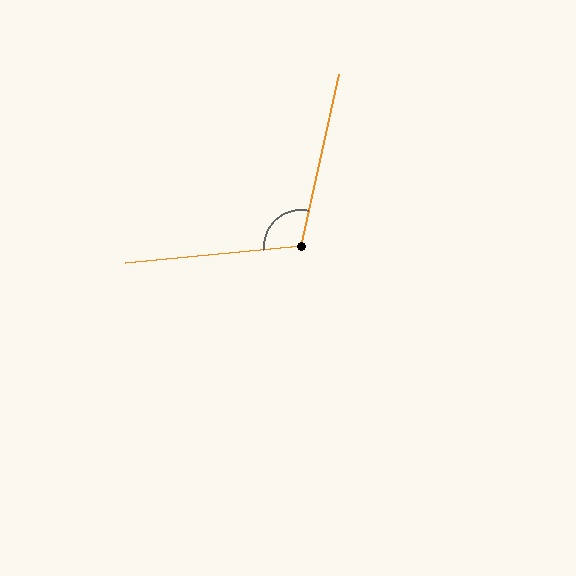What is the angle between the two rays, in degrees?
Approximately 108 degrees.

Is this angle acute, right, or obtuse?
It is obtuse.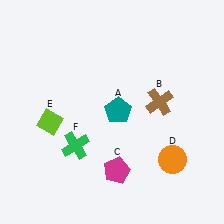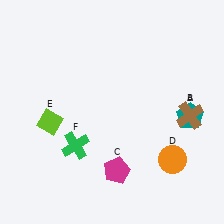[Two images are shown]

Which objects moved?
The objects that moved are: the teal pentagon (A), the brown cross (B).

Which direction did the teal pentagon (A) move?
The teal pentagon (A) moved right.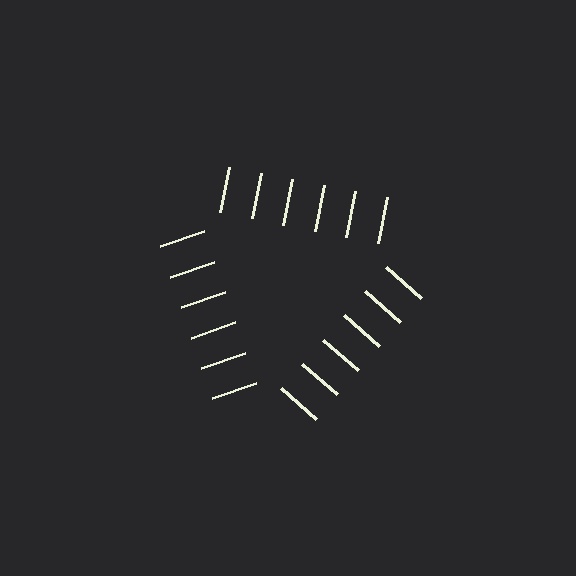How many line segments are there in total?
18 — 6 along each of the 3 edges.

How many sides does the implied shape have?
3 sides — the line-ends trace a triangle.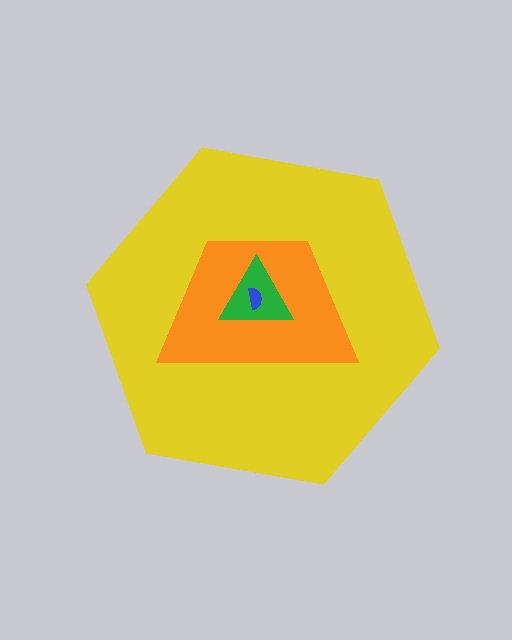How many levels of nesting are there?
4.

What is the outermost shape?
The yellow hexagon.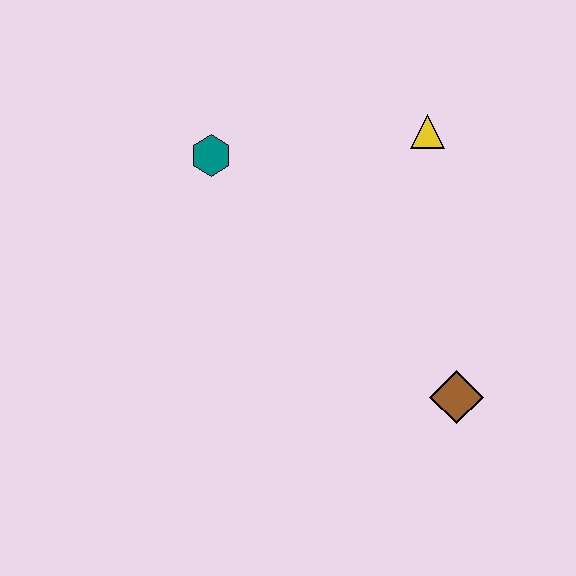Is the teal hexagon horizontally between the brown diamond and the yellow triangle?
No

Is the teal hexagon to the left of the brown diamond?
Yes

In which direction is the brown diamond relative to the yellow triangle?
The brown diamond is below the yellow triangle.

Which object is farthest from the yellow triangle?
The brown diamond is farthest from the yellow triangle.